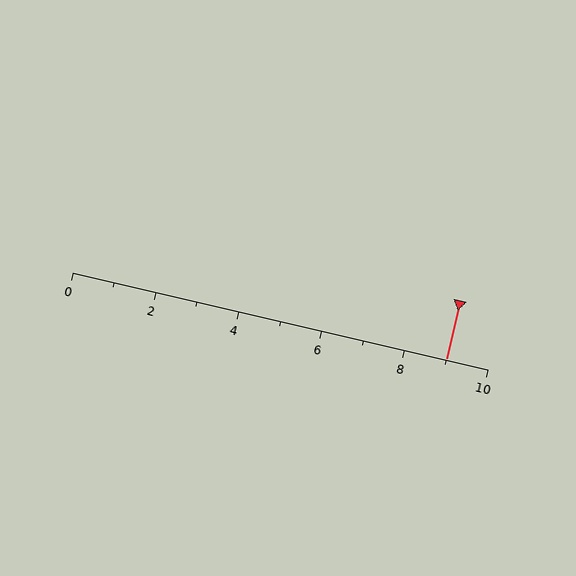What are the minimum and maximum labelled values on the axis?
The axis runs from 0 to 10.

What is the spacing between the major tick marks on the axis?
The major ticks are spaced 2 apart.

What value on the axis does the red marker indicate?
The marker indicates approximately 9.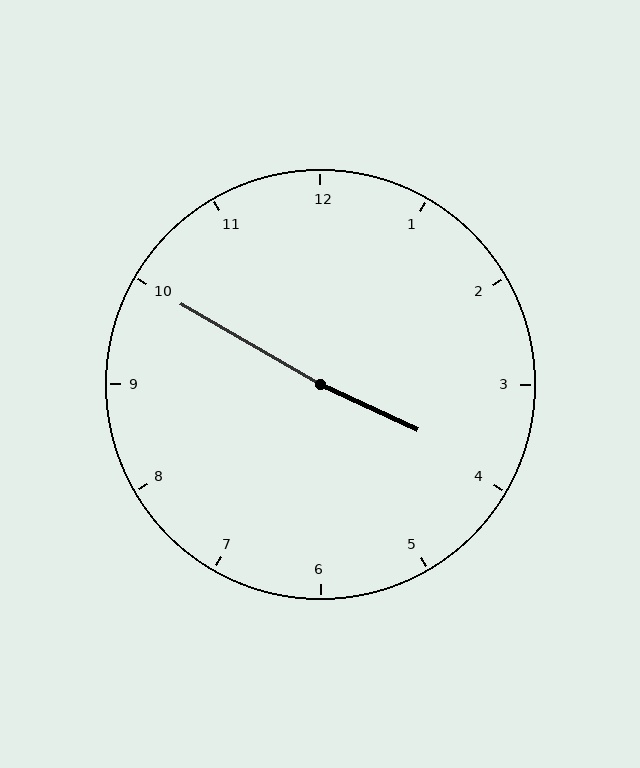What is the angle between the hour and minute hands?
Approximately 175 degrees.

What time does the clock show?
3:50.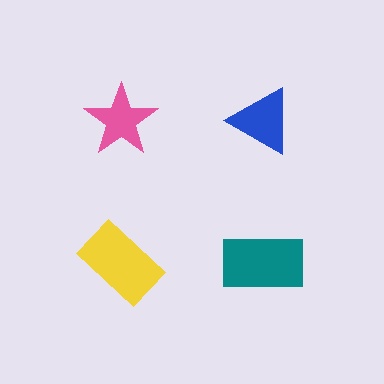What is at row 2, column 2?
A teal rectangle.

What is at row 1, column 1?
A pink star.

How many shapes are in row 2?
2 shapes.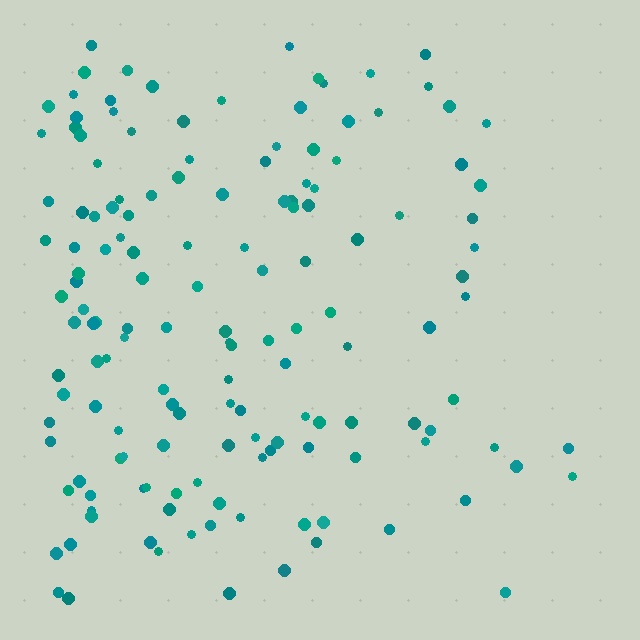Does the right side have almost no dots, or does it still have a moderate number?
Still a moderate number, just noticeably fewer than the left.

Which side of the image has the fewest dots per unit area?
The right.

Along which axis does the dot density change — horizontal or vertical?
Horizontal.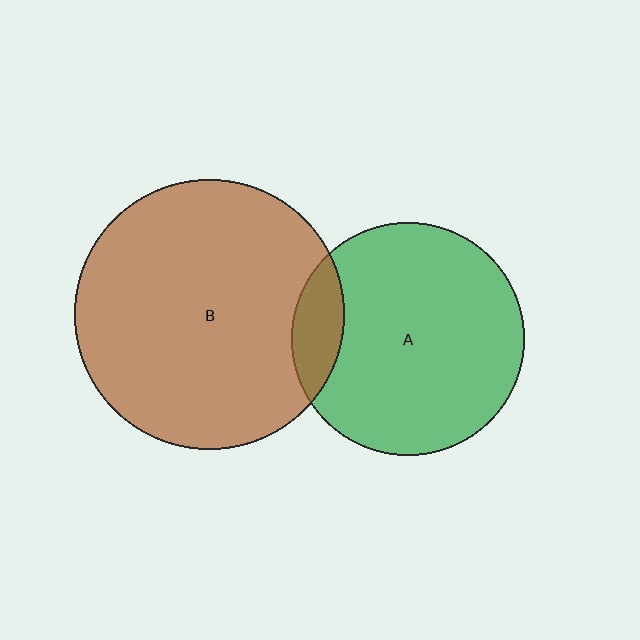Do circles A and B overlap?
Yes.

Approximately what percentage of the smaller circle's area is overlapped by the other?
Approximately 10%.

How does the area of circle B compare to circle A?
Approximately 1.3 times.